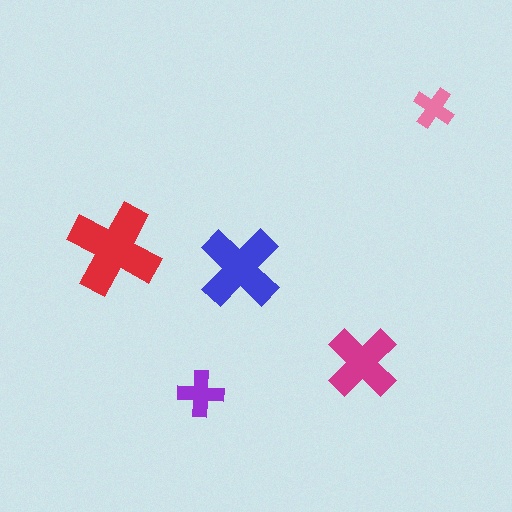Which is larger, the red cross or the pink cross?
The red one.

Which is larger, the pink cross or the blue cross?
The blue one.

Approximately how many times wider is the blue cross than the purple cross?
About 2 times wider.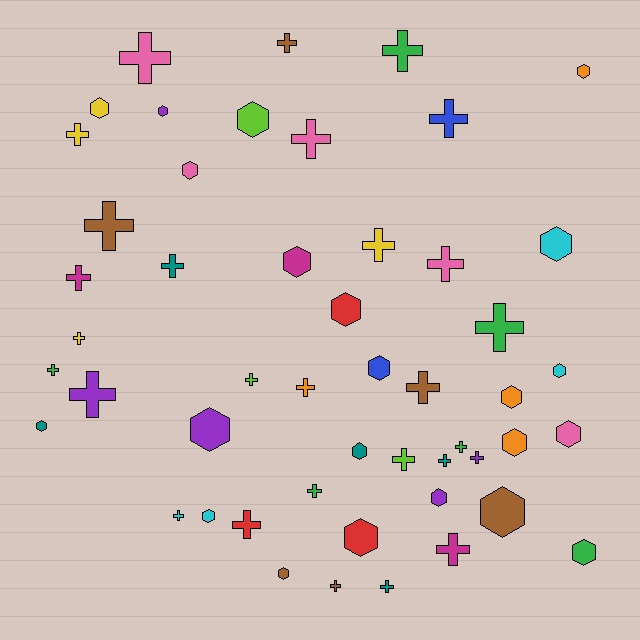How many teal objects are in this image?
There are 5 teal objects.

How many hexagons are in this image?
There are 22 hexagons.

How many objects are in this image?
There are 50 objects.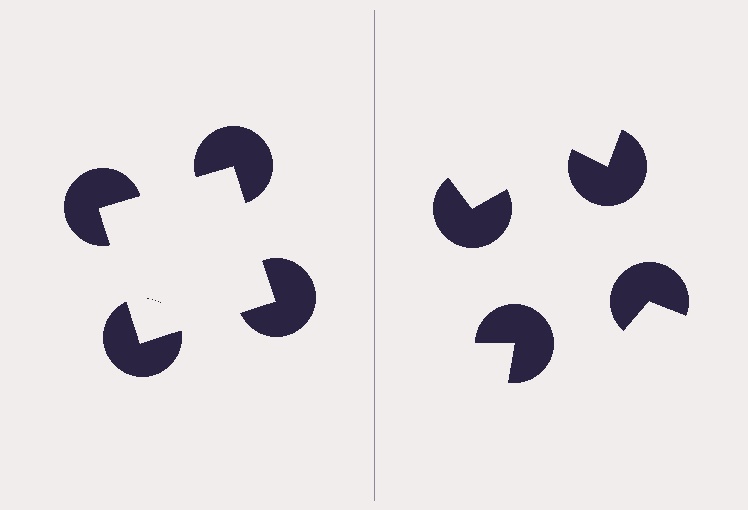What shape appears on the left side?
An illusory square.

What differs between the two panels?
The pac-man discs are positioned identically on both sides; only the wedge orientations differ. On the left they align to a square; on the right they are misaligned.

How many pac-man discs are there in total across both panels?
8 — 4 on each side.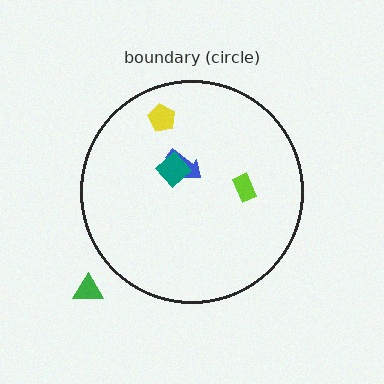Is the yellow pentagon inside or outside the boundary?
Inside.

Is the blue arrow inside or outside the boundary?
Inside.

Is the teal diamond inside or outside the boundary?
Inside.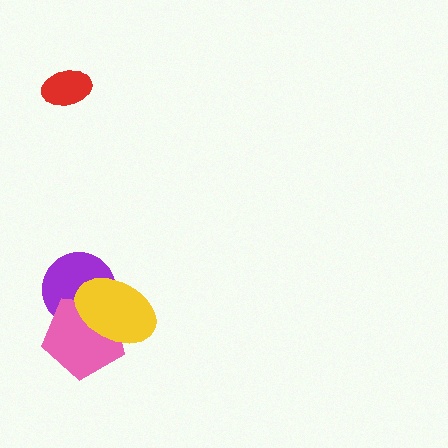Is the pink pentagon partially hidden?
Yes, it is partially covered by another shape.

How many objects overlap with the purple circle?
2 objects overlap with the purple circle.